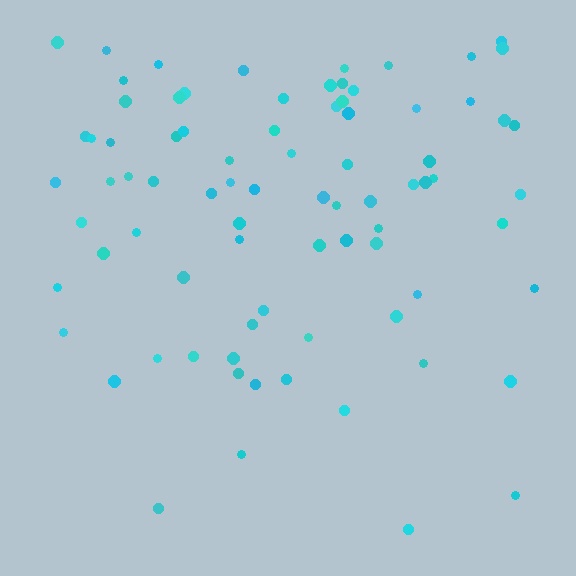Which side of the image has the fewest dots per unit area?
The bottom.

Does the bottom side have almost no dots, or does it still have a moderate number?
Still a moderate number, just noticeably fewer than the top.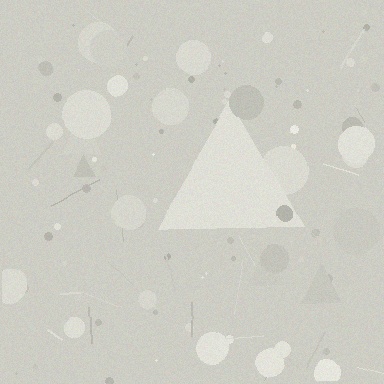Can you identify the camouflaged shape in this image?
The camouflaged shape is a triangle.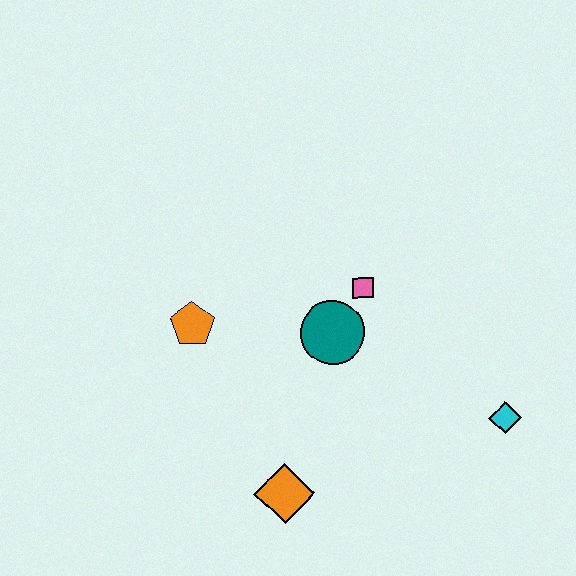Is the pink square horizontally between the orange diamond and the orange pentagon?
No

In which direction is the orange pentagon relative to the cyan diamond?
The orange pentagon is to the left of the cyan diamond.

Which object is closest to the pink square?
The teal circle is closest to the pink square.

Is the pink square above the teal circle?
Yes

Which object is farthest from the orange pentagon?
The cyan diamond is farthest from the orange pentagon.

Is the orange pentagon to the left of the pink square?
Yes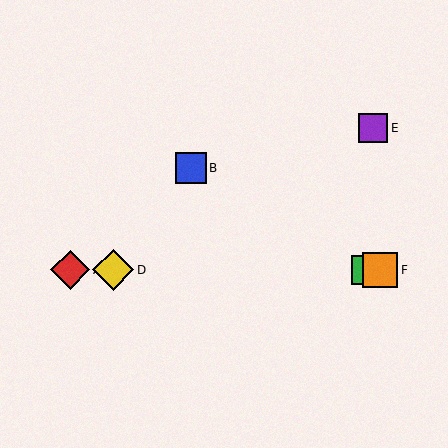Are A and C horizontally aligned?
Yes, both are at y≈270.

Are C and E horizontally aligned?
No, C is at y≈270 and E is at y≈128.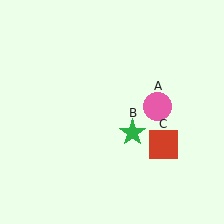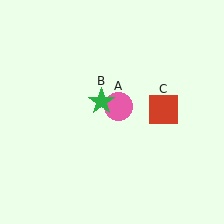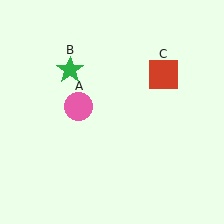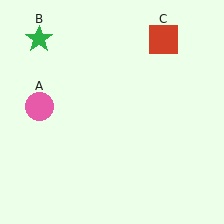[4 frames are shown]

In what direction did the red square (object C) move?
The red square (object C) moved up.